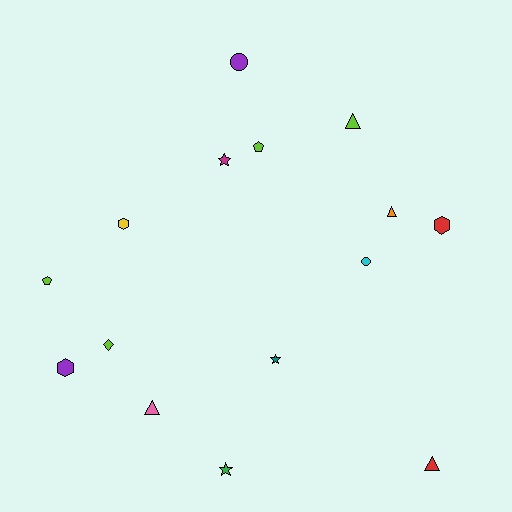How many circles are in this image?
There are 2 circles.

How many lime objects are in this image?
There are 4 lime objects.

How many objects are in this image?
There are 15 objects.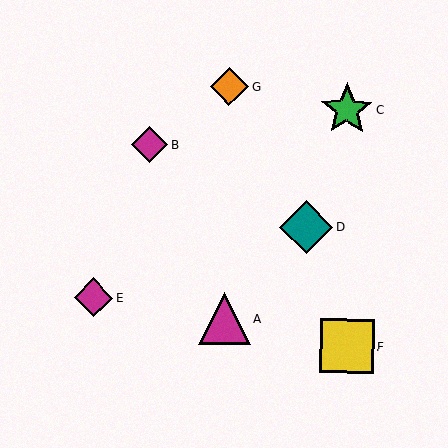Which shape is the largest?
The yellow square (labeled F) is the largest.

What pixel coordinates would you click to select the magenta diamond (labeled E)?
Click at (93, 297) to select the magenta diamond E.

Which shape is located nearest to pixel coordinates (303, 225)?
The teal diamond (labeled D) at (306, 228) is nearest to that location.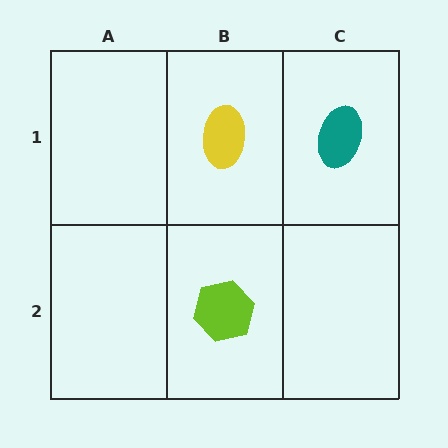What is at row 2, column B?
A lime hexagon.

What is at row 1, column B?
A yellow ellipse.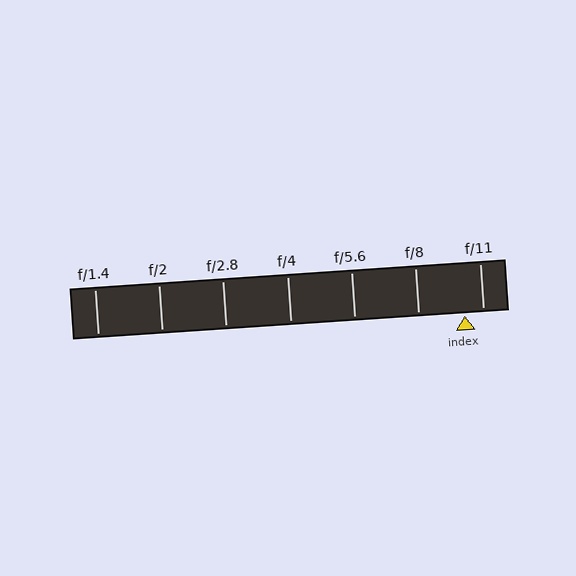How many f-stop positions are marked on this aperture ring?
There are 7 f-stop positions marked.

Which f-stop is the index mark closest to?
The index mark is closest to f/11.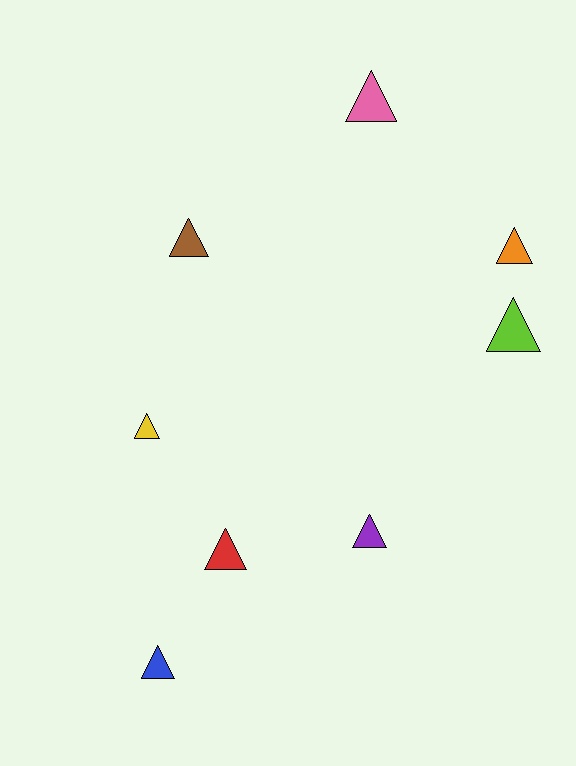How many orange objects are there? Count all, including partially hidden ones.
There is 1 orange object.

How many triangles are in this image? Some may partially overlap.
There are 8 triangles.